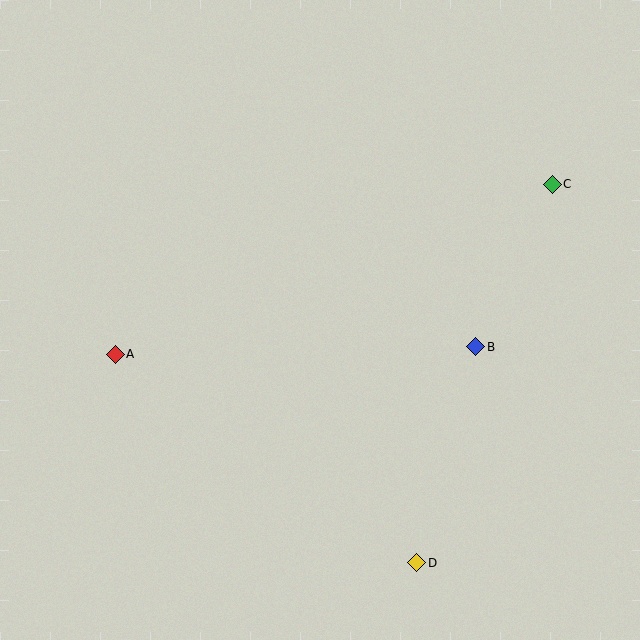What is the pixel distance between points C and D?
The distance between C and D is 402 pixels.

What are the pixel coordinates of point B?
Point B is at (476, 347).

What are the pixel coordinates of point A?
Point A is at (115, 354).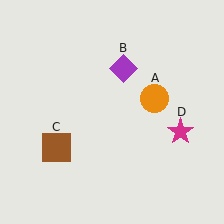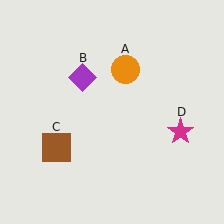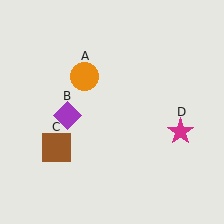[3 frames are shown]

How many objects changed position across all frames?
2 objects changed position: orange circle (object A), purple diamond (object B).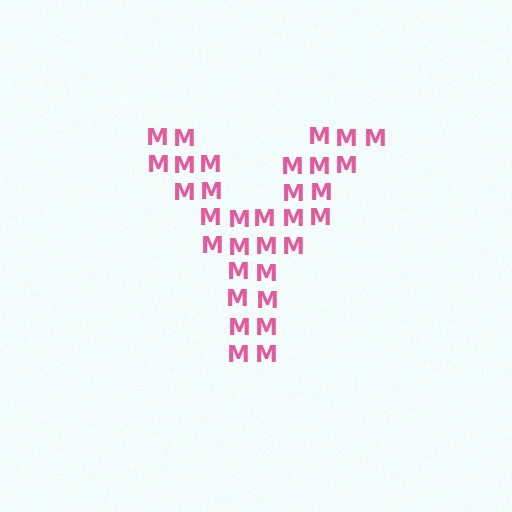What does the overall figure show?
The overall figure shows the letter Y.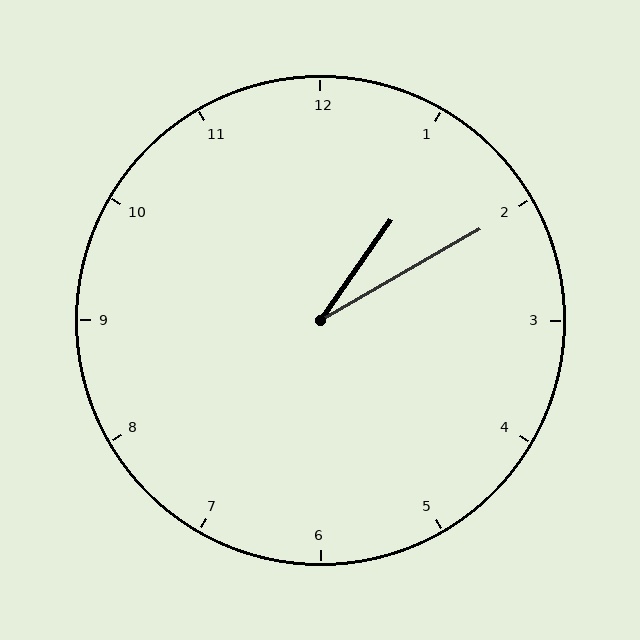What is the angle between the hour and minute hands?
Approximately 25 degrees.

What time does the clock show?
1:10.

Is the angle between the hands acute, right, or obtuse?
It is acute.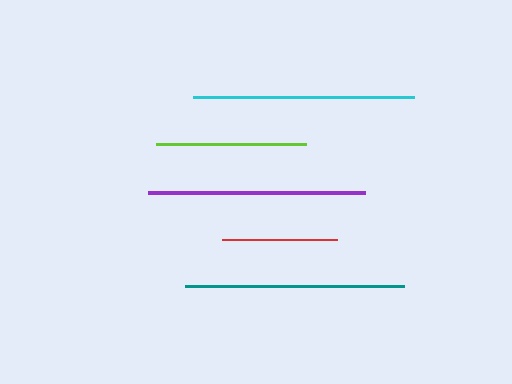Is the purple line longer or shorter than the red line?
The purple line is longer than the red line.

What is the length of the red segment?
The red segment is approximately 115 pixels long.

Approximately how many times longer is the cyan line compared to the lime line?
The cyan line is approximately 1.5 times the length of the lime line.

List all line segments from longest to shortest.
From longest to shortest: cyan, teal, purple, lime, red.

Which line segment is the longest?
The cyan line is the longest at approximately 221 pixels.